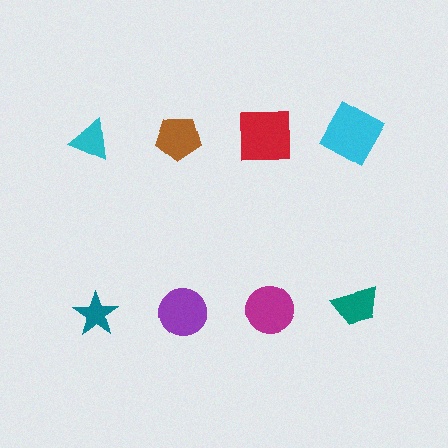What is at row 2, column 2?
A purple circle.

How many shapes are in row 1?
4 shapes.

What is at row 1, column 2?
A brown pentagon.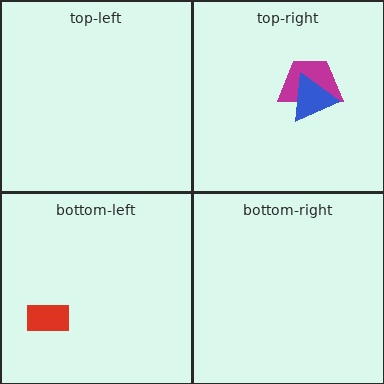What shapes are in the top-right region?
The magenta trapezoid, the blue triangle.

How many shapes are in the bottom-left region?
1.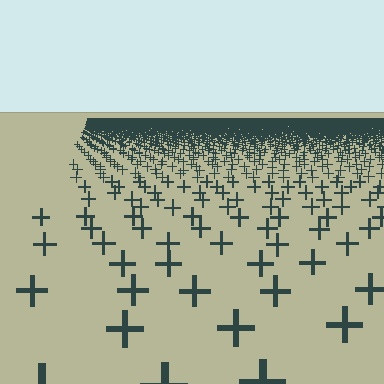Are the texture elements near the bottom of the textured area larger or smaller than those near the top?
Larger. Near the bottom, elements are closer to the viewer and appear at a bigger on-screen size.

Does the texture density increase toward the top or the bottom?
Density increases toward the top.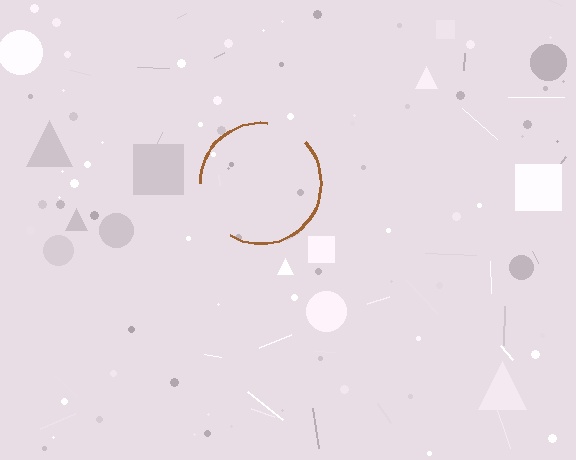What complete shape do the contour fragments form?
The contour fragments form a circle.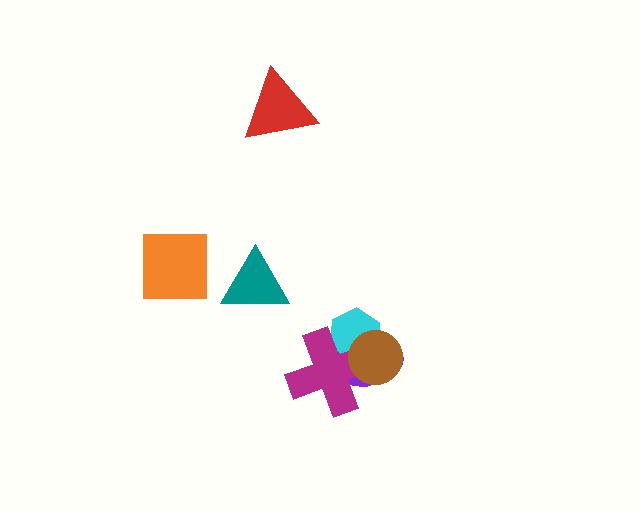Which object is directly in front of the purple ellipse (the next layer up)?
The cyan hexagon is directly in front of the purple ellipse.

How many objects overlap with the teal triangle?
0 objects overlap with the teal triangle.